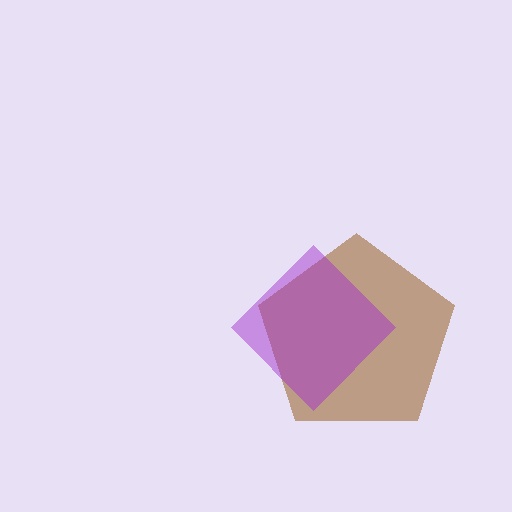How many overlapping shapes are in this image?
There are 2 overlapping shapes in the image.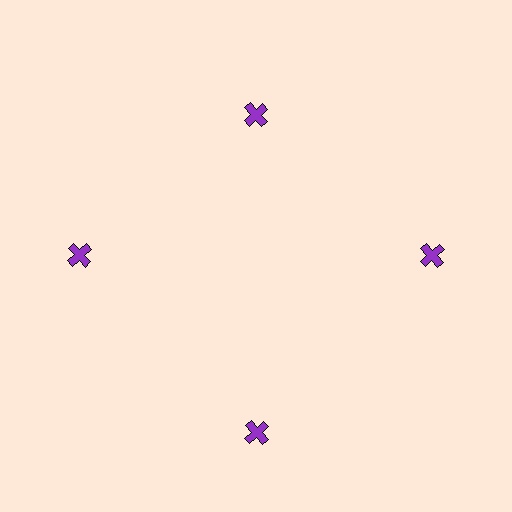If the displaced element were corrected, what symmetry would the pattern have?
It would have 4-fold rotational symmetry — the pattern would map onto itself every 90 degrees.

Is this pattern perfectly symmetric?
No. The 4 purple crosses are arranged in a ring, but one element near the 12 o'clock position is pulled inward toward the center, breaking the 4-fold rotational symmetry.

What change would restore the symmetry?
The symmetry would be restored by moving it outward, back onto the ring so that all 4 crosses sit at equal angles and equal distance from the center.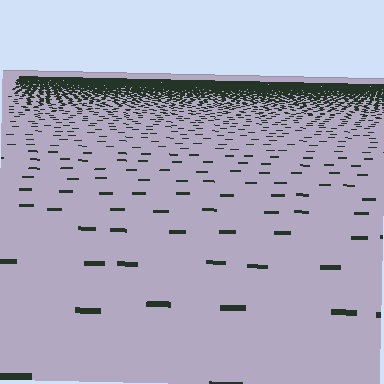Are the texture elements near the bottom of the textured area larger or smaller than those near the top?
Larger. Near the bottom, elements are closer to the viewer and appear at a bigger on-screen size.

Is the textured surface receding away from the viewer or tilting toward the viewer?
The surface is receding away from the viewer. Texture elements get smaller and denser toward the top.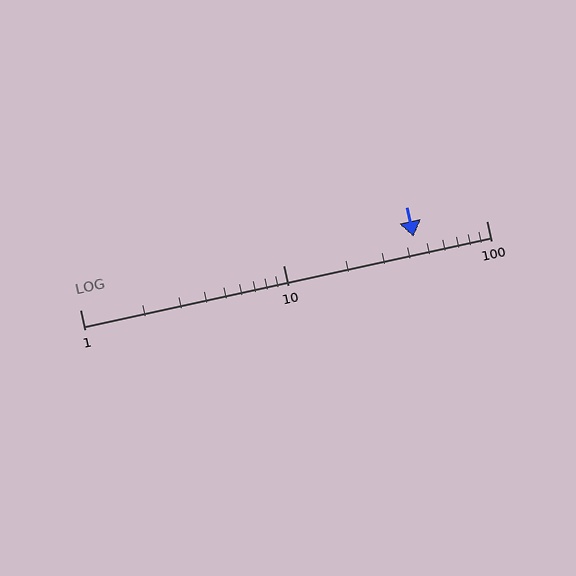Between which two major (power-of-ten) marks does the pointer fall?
The pointer is between 10 and 100.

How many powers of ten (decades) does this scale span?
The scale spans 2 decades, from 1 to 100.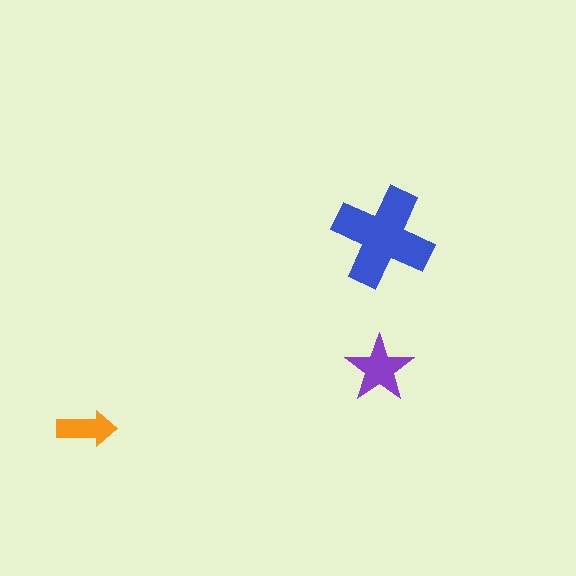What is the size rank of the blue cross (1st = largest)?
1st.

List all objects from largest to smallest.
The blue cross, the purple star, the orange arrow.